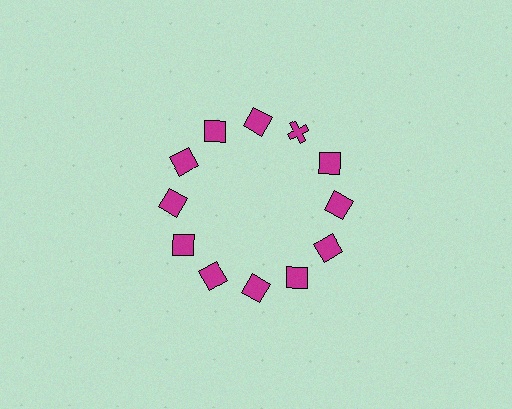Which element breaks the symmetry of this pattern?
The magenta cross at roughly the 1 o'clock position breaks the symmetry. All other shapes are magenta squares.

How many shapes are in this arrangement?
There are 12 shapes arranged in a ring pattern.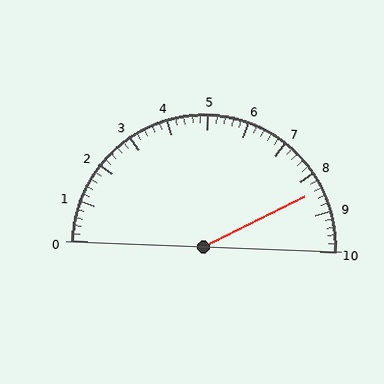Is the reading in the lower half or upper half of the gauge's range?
The reading is in the upper half of the range (0 to 10).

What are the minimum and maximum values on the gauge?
The gauge ranges from 0 to 10.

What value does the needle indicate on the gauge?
The needle indicates approximately 8.4.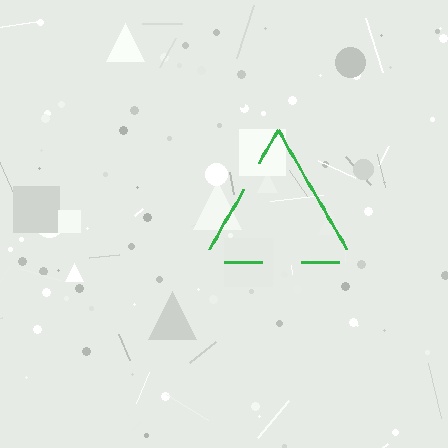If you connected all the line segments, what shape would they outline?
They would outline a triangle.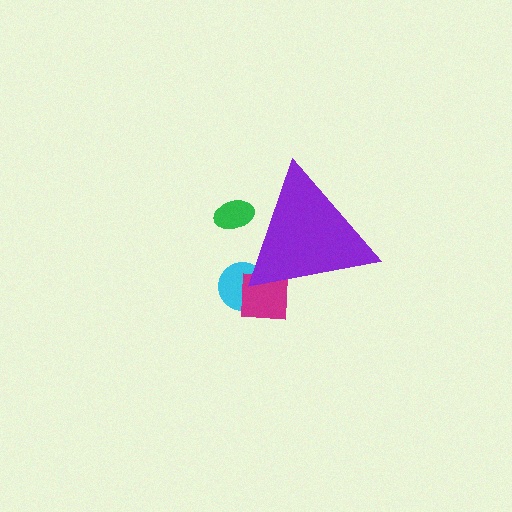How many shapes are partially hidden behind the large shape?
3 shapes are partially hidden.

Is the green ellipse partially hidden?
Yes, the green ellipse is partially hidden behind the purple triangle.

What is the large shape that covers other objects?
A purple triangle.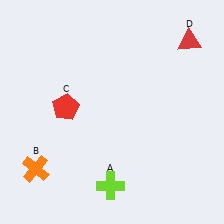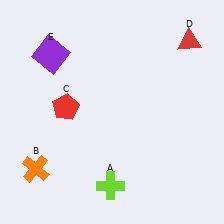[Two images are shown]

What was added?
A purple square (E) was added in Image 2.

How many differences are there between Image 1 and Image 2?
There is 1 difference between the two images.